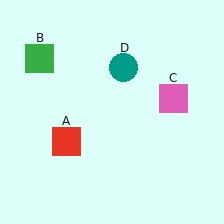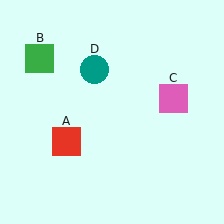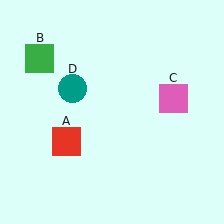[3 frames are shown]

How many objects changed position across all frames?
1 object changed position: teal circle (object D).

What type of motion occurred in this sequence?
The teal circle (object D) rotated counterclockwise around the center of the scene.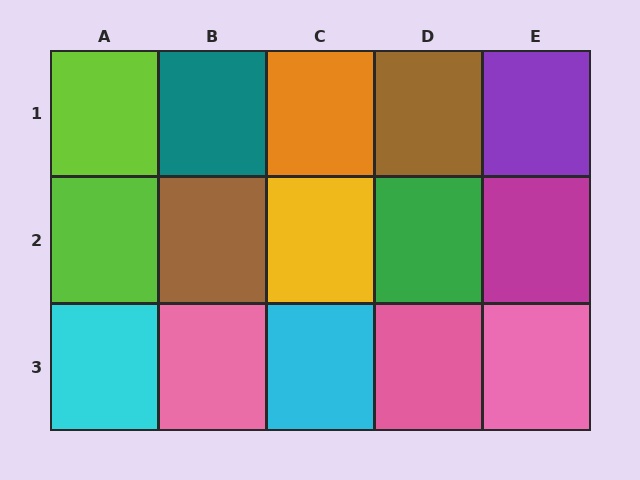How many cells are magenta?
1 cell is magenta.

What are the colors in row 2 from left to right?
Lime, brown, yellow, green, magenta.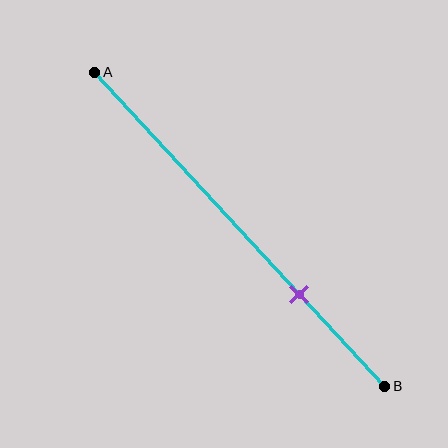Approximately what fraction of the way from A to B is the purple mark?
The purple mark is approximately 70% of the way from A to B.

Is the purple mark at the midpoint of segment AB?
No, the mark is at about 70% from A, not at the 50% midpoint.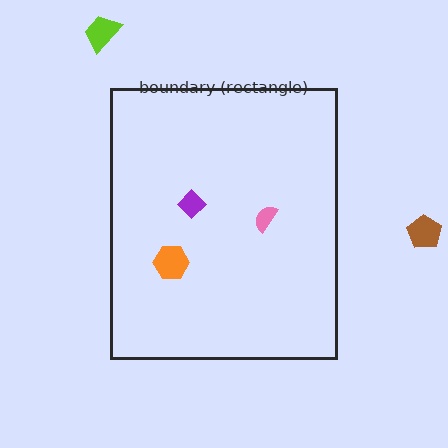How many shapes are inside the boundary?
3 inside, 2 outside.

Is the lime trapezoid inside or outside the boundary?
Outside.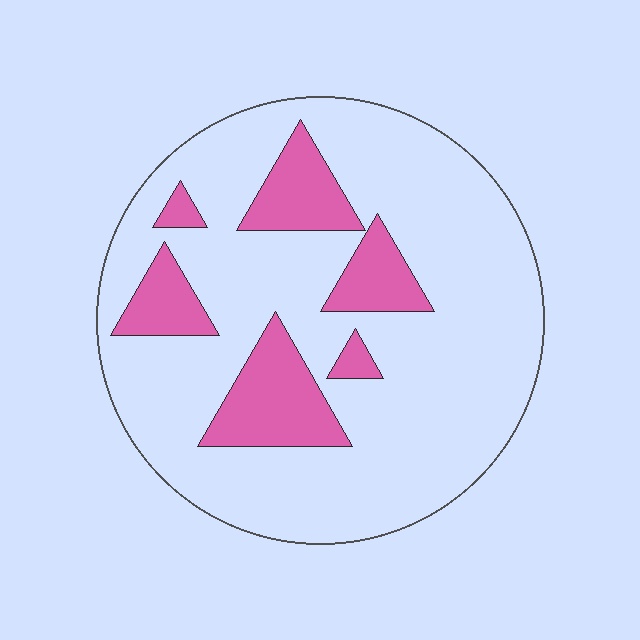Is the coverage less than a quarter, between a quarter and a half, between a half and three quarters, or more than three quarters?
Less than a quarter.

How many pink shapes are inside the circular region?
6.